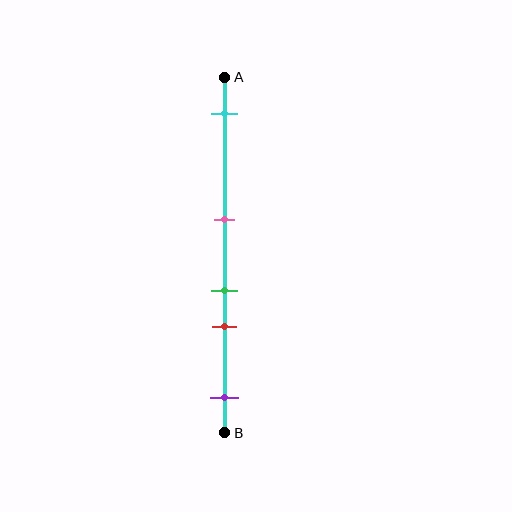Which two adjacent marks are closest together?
The green and red marks are the closest adjacent pair.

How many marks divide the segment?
There are 5 marks dividing the segment.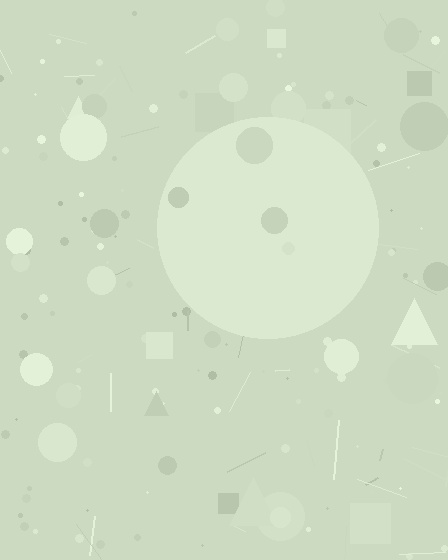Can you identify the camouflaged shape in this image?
The camouflaged shape is a circle.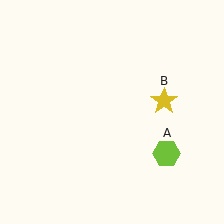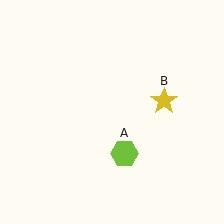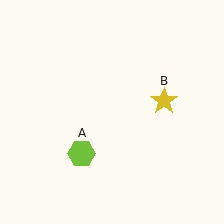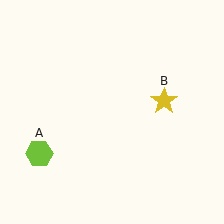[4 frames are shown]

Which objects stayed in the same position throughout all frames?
Yellow star (object B) remained stationary.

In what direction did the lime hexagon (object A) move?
The lime hexagon (object A) moved left.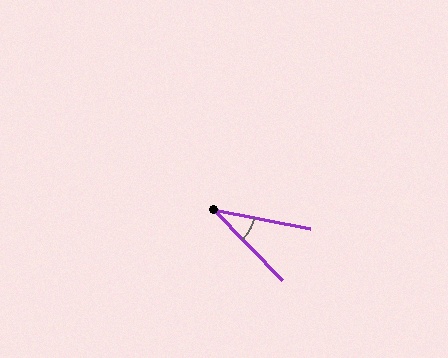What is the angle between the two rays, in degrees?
Approximately 35 degrees.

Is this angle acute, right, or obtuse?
It is acute.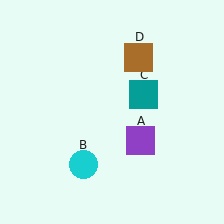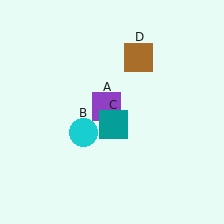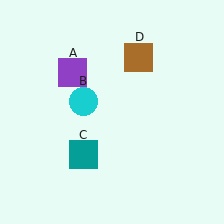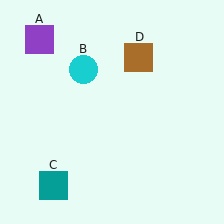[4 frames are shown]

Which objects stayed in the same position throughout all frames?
Brown square (object D) remained stationary.